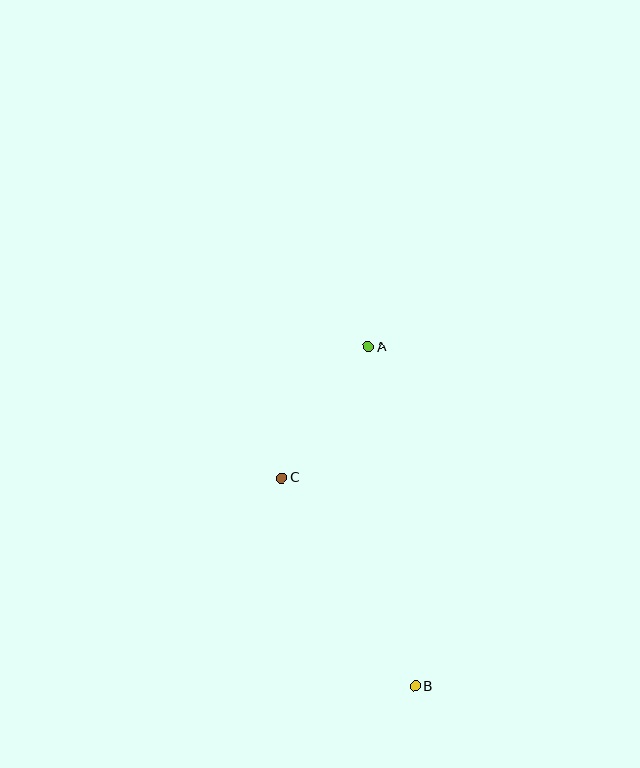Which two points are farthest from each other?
Points A and B are farthest from each other.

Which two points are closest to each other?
Points A and C are closest to each other.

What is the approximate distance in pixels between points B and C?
The distance between B and C is approximately 248 pixels.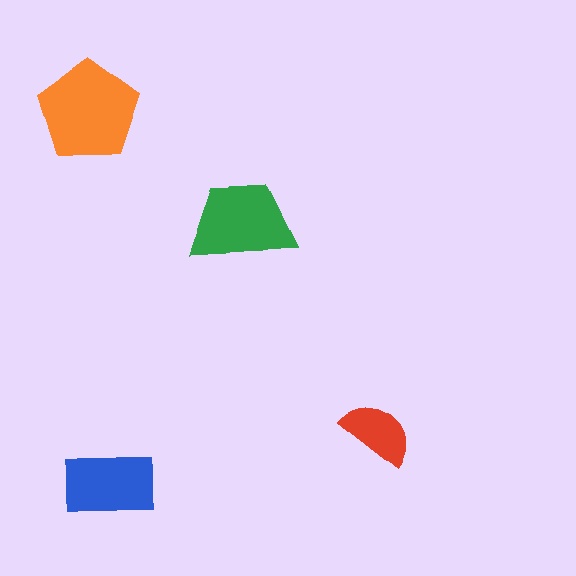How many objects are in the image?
There are 4 objects in the image.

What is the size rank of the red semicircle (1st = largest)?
4th.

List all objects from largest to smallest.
The orange pentagon, the green trapezoid, the blue rectangle, the red semicircle.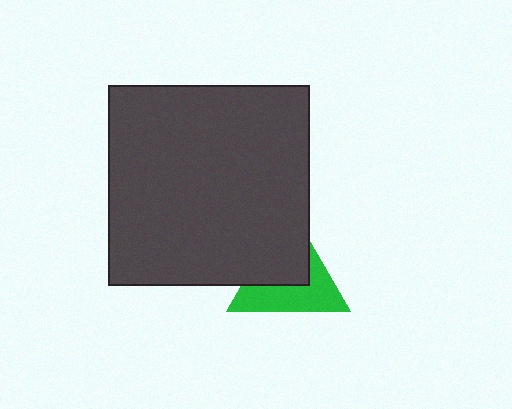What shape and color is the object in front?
The object in front is a dark gray square.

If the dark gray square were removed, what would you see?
You would see the complete green triangle.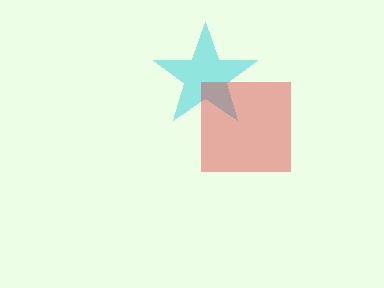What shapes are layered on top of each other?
The layered shapes are: a cyan star, a red square.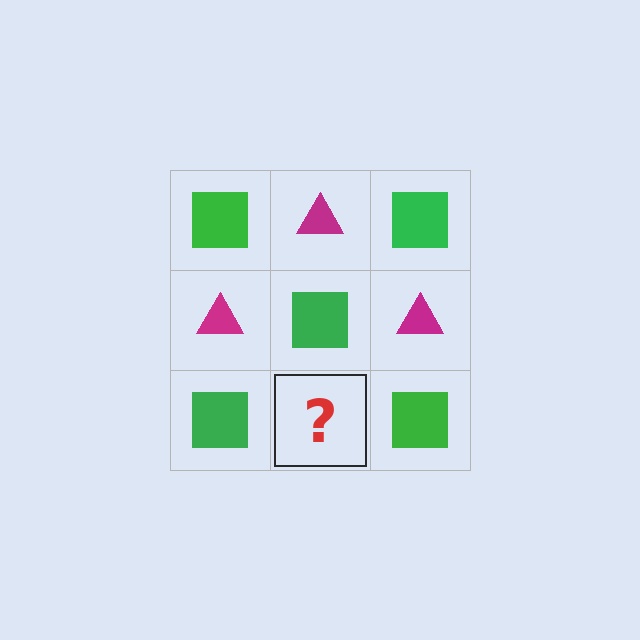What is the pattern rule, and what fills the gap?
The rule is that it alternates green square and magenta triangle in a checkerboard pattern. The gap should be filled with a magenta triangle.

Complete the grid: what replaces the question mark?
The question mark should be replaced with a magenta triangle.